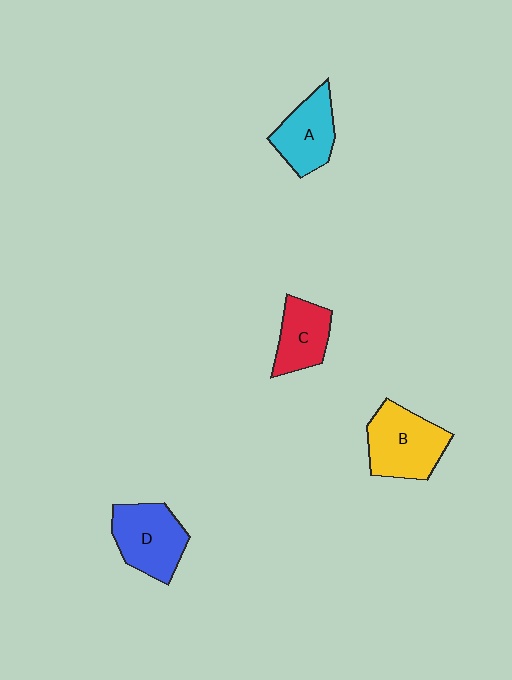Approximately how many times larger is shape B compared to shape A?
Approximately 1.3 times.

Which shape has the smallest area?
Shape C (red).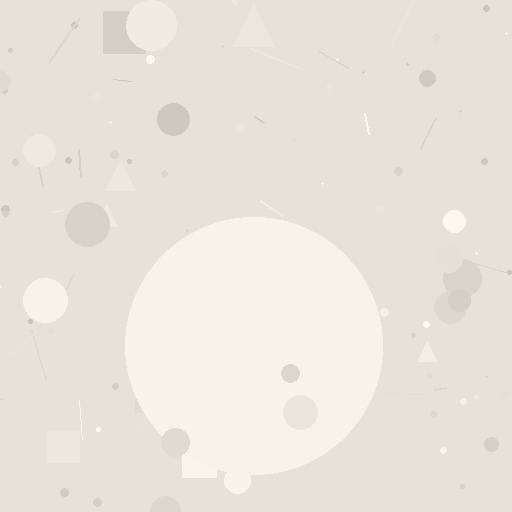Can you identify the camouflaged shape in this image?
The camouflaged shape is a circle.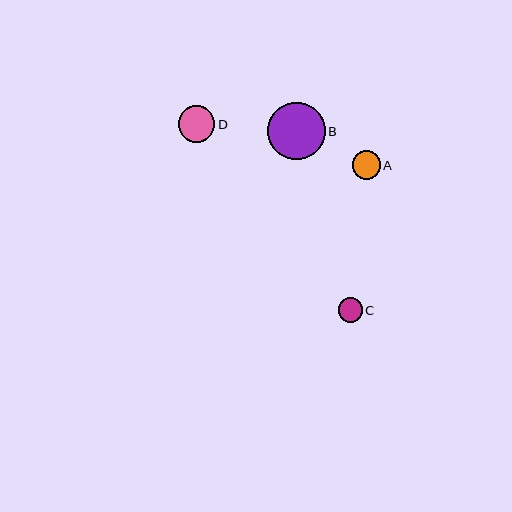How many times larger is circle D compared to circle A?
Circle D is approximately 1.3 times the size of circle A.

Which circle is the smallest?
Circle C is the smallest with a size of approximately 24 pixels.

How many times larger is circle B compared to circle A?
Circle B is approximately 2.1 times the size of circle A.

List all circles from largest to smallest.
From largest to smallest: B, D, A, C.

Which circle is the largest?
Circle B is the largest with a size of approximately 58 pixels.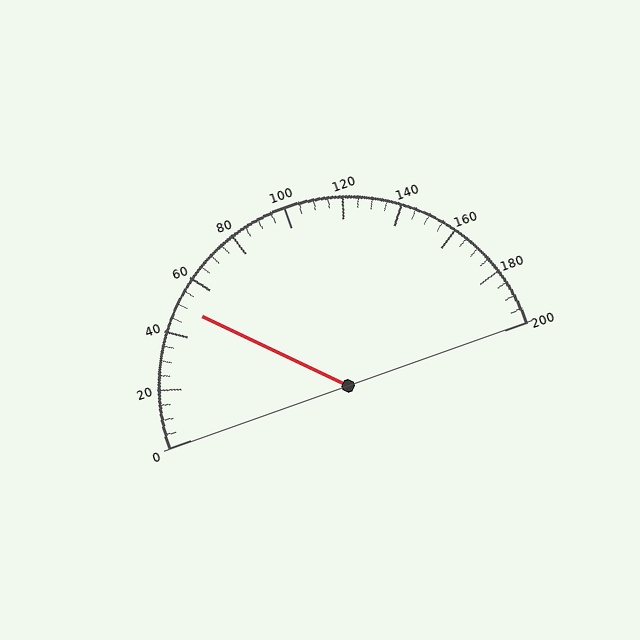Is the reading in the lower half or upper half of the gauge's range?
The reading is in the lower half of the range (0 to 200).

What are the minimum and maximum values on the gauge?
The gauge ranges from 0 to 200.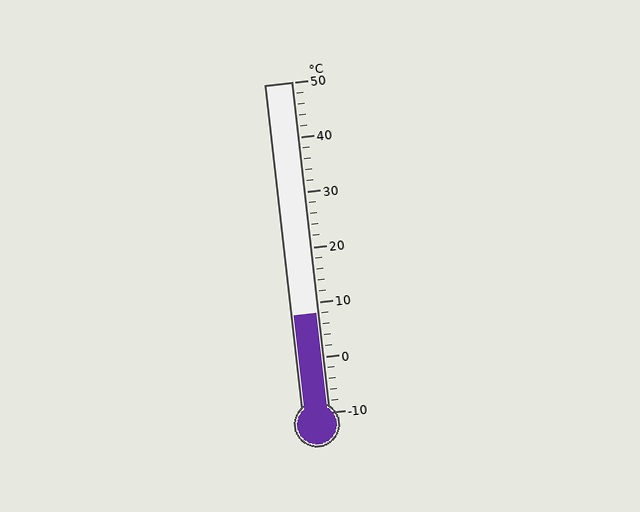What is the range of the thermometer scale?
The thermometer scale ranges from -10°C to 50°C.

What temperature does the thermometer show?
The thermometer shows approximately 8°C.